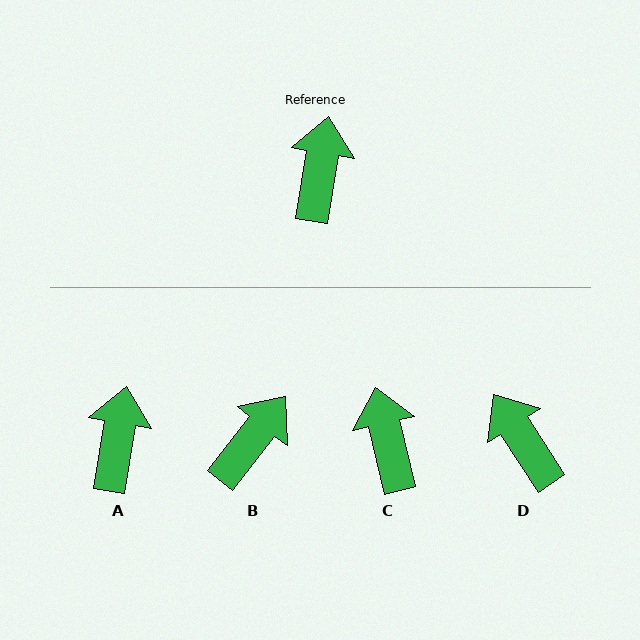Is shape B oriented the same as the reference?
No, it is off by about 29 degrees.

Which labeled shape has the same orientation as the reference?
A.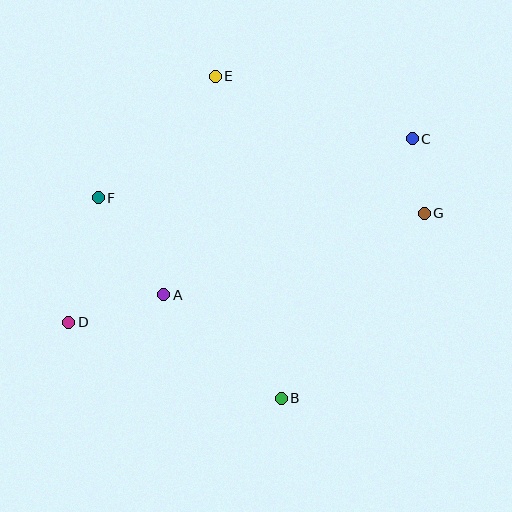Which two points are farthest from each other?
Points C and D are farthest from each other.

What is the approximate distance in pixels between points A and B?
The distance between A and B is approximately 157 pixels.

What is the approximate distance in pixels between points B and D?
The distance between B and D is approximately 226 pixels.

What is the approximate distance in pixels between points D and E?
The distance between D and E is approximately 286 pixels.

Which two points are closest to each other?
Points C and G are closest to each other.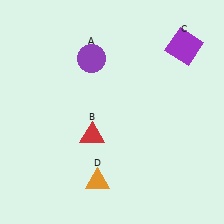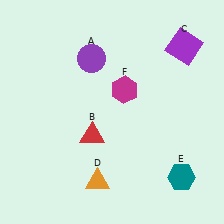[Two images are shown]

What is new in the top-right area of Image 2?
A magenta hexagon (F) was added in the top-right area of Image 2.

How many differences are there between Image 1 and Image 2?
There are 2 differences between the two images.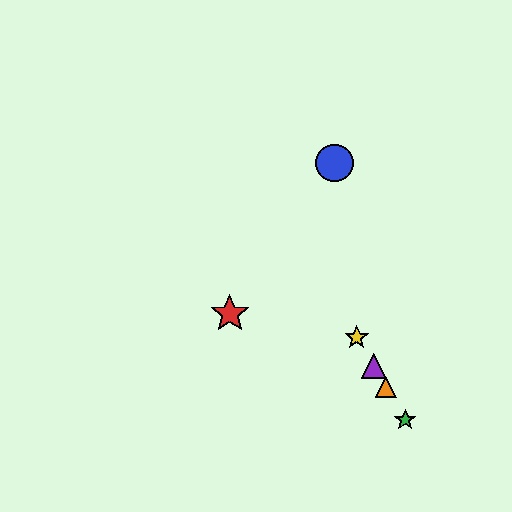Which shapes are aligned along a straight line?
The green star, the yellow star, the purple triangle, the orange triangle are aligned along a straight line.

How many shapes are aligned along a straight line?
4 shapes (the green star, the yellow star, the purple triangle, the orange triangle) are aligned along a straight line.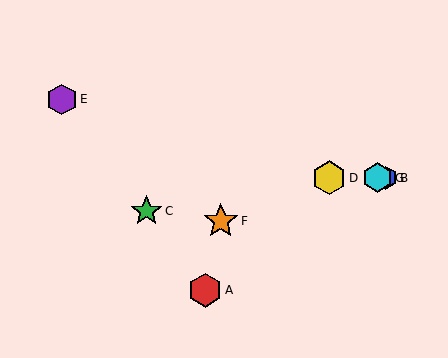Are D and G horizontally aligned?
Yes, both are at y≈178.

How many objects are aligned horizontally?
3 objects (B, D, G) are aligned horizontally.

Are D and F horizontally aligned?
No, D is at y≈178 and F is at y≈221.